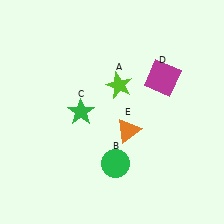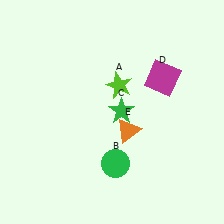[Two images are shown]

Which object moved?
The green star (C) moved right.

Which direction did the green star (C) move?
The green star (C) moved right.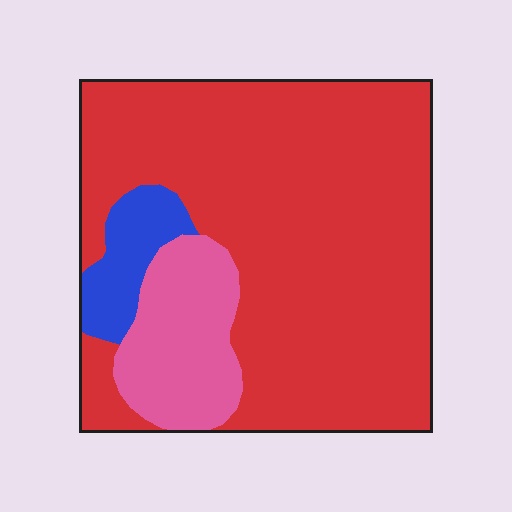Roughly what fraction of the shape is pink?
Pink covers roughly 15% of the shape.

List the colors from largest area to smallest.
From largest to smallest: red, pink, blue.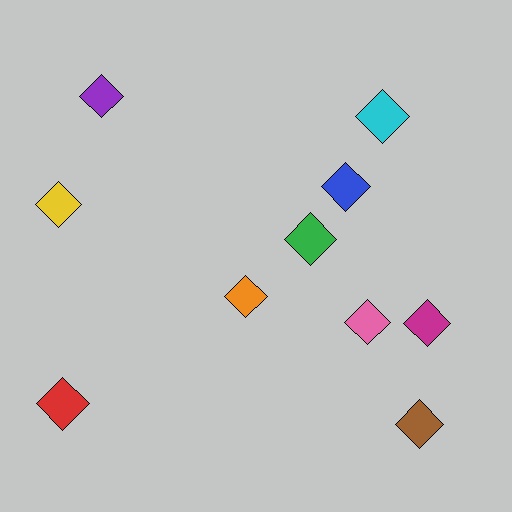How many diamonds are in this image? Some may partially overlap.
There are 10 diamonds.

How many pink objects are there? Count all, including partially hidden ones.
There is 1 pink object.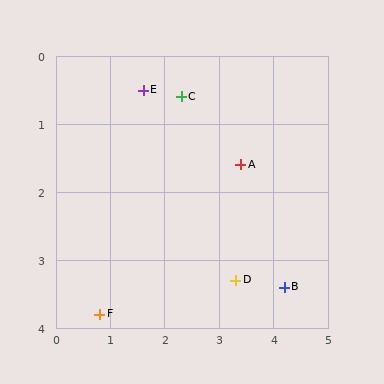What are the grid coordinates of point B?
Point B is at approximately (4.2, 3.4).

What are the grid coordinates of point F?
Point F is at approximately (0.8, 3.8).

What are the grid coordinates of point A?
Point A is at approximately (3.4, 1.6).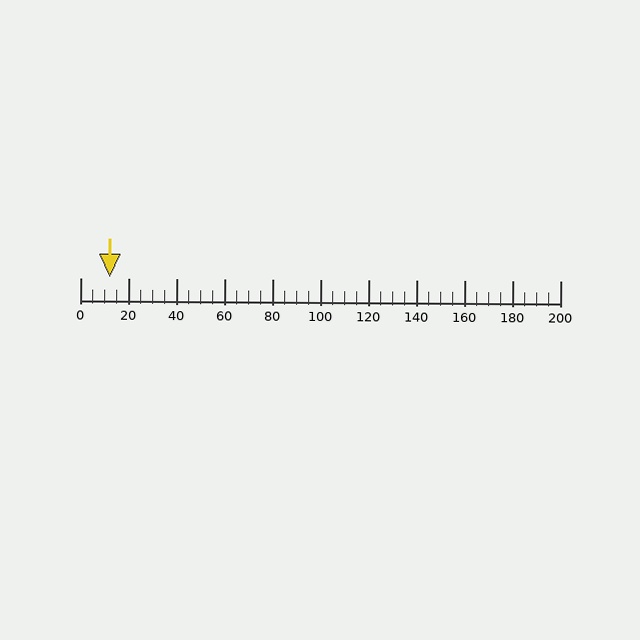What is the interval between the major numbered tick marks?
The major tick marks are spaced 20 units apart.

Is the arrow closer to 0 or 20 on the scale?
The arrow is closer to 20.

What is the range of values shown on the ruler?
The ruler shows values from 0 to 200.